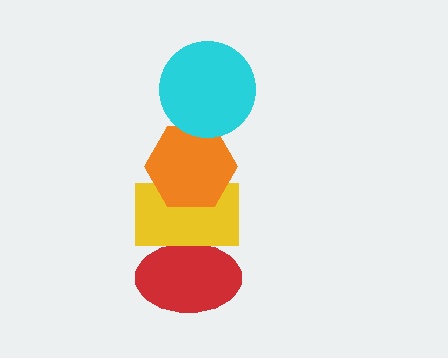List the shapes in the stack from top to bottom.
From top to bottom: the cyan circle, the orange hexagon, the yellow rectangle, the red ellipse.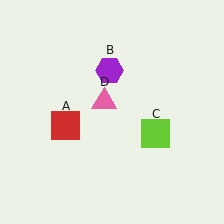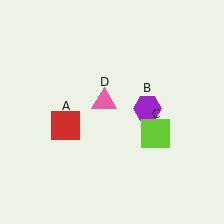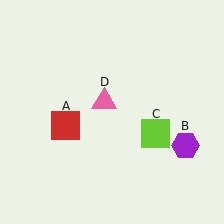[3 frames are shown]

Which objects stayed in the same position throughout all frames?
Red square (object A) and lime square (object C) and pink triangle (object D) remained stationary.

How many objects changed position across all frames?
1 object changed position: purple hexagon (object B).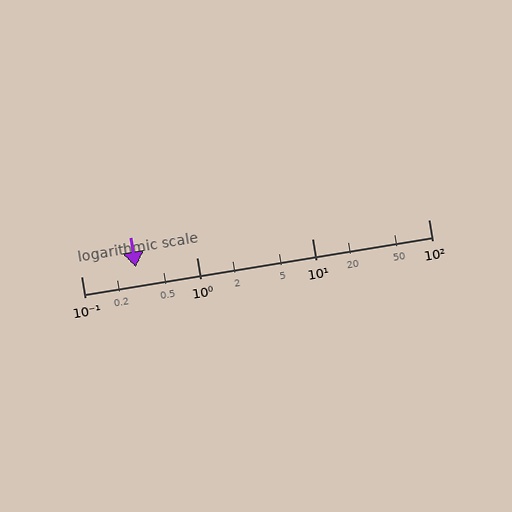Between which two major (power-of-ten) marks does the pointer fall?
The pointer is between 0.1 and 1.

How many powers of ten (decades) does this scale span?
The scale spans 3 decades, from 0.1 to 100.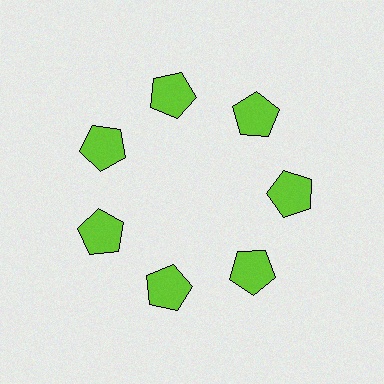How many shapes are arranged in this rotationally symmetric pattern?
There are 7 shapes, arranged in 7 groups of 1.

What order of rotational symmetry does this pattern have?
This pattern has 7-fold rotational symmetry.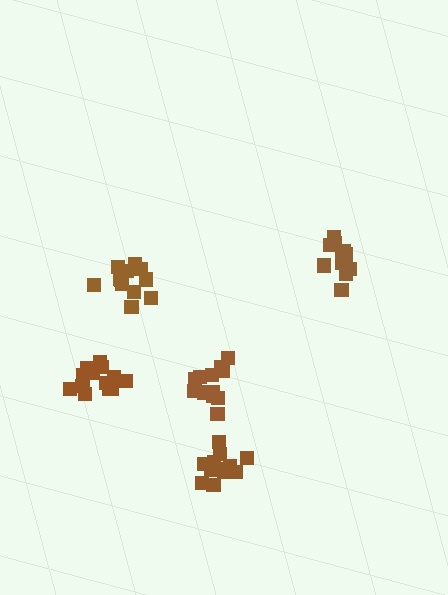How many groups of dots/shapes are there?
There are 5 groups.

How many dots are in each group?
Group 1: 12 dots, Group 2: 12 dots, Group 3: 13 dots, Group 4: 14 dots, Group 5: 14 dots (65 total).